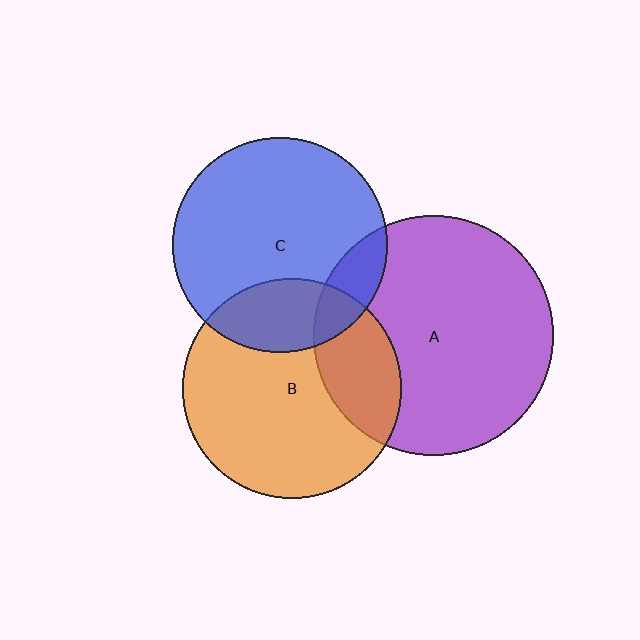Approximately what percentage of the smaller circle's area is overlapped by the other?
Approximately 25%.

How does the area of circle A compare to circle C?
Approximately 1.2 times.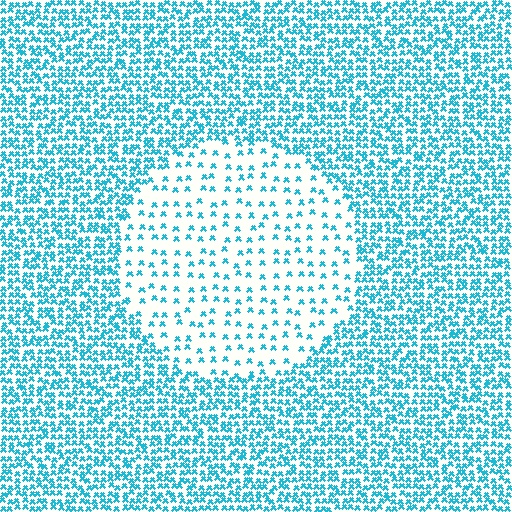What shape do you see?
I see a circle.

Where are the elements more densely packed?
The elements are more densely packed outside the circle boundary.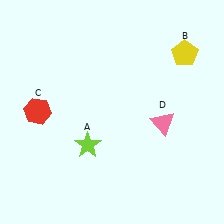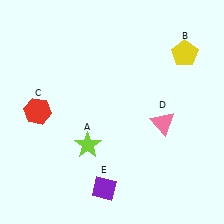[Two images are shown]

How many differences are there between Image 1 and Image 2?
There is 1 difference between the two images.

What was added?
A purple diamond (E) was added in Image 2.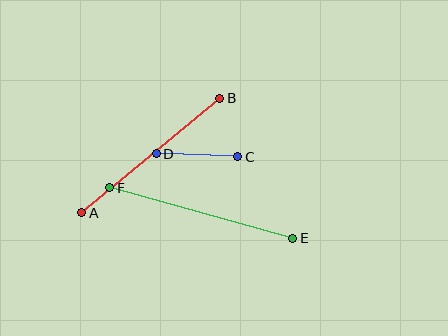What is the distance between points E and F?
The distance is approximately 190 pixels.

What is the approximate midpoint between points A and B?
The midpoint is at approximately (151, 156) pixels.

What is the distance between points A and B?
The distance is approximately 179 pixels.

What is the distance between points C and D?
The distance is approximately 81 pixels.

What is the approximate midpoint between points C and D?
The midpoint is at approximately (197, 155) pixels.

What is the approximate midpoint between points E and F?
The midpoint is at approximately (201, 213) pixels.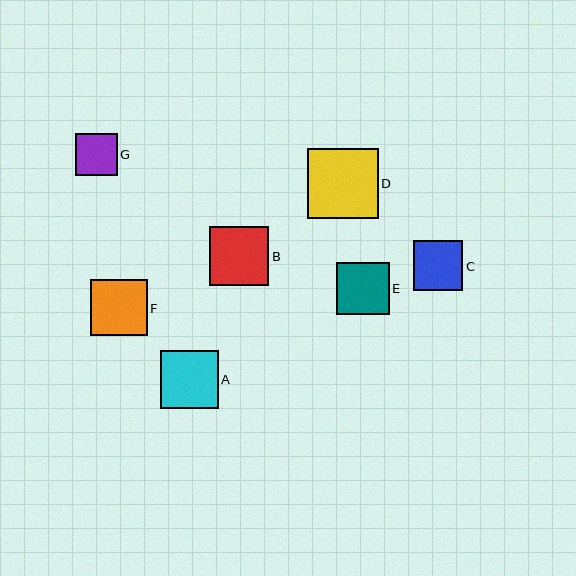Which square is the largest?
Square D is the largest with a size of approximately 71 pixels.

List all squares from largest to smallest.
From largest to smallest: D, B, A, F, E, C, G.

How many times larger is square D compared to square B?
Square D is approximately 1.2 times the size of square B.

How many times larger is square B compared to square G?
Square B is approximately 1.4 times the size of square G.